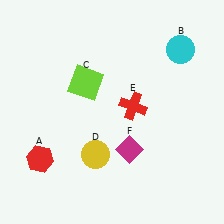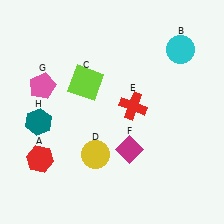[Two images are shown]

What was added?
A pink pentagon (G), a teal hexagon (H) were added in Image 2.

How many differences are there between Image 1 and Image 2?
There are 2 differences between the two images.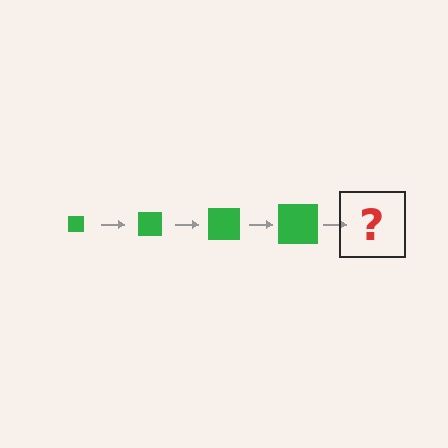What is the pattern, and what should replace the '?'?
The pattern is that the square gets progressively larger each step. The '?' should be a green square, larger than the previous one.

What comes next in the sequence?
The next element should be a green square, larger than the previous one.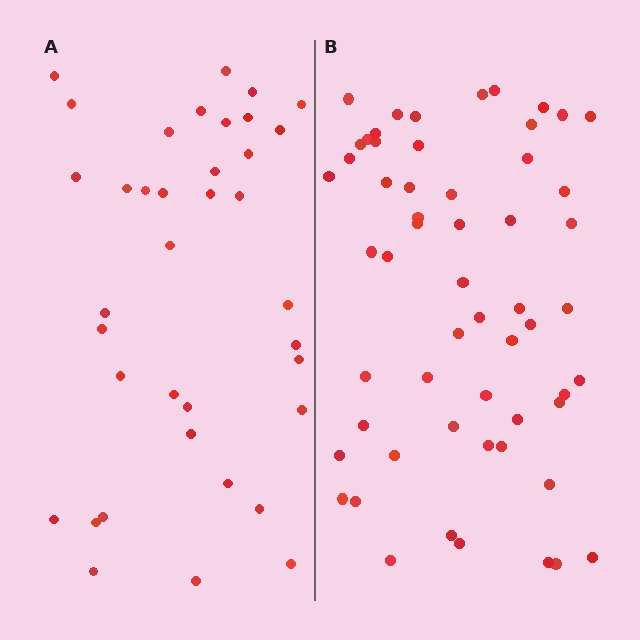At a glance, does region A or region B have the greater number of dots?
Region B (the right region) has more dots.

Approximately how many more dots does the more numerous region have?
Region B has approximately 20 more dots than region A.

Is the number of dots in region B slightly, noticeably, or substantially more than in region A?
Region B has substantially more. The ratio is roughly 1.5 to 1.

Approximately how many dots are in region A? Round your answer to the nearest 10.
About 40 dots. (The exact count is 37, which rounds to 40.)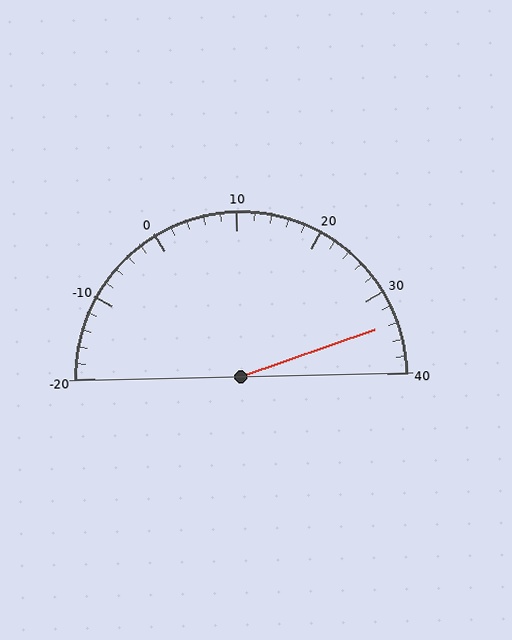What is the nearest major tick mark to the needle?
The nearest major tick mark is 30.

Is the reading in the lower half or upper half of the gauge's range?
The reading is in the upper half of the range (-20 to 40).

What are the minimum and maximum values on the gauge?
The gauge ranges from -20 to 40.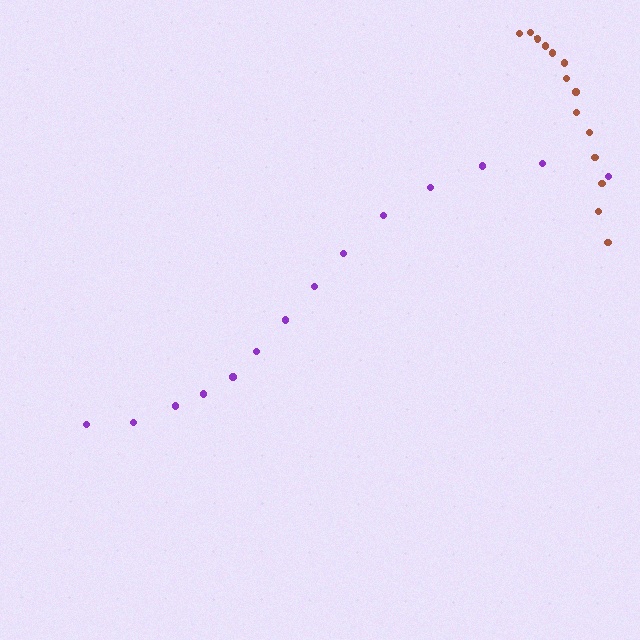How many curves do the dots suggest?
There are 2 distinct paths.